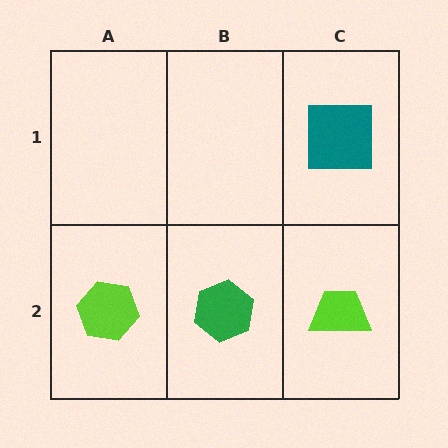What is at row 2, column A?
A lime hexagon.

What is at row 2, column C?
A lime trapezoid.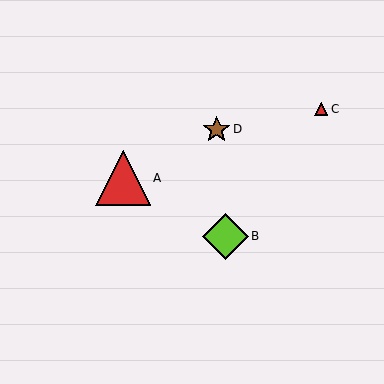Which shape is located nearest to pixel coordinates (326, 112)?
The red triangle (labeled C) at (321, 109) is nearest to that location.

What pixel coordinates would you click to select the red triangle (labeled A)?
Click at (123, 178) to select the red triangle A.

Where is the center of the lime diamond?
The center of the lime diamond is at (225, 236).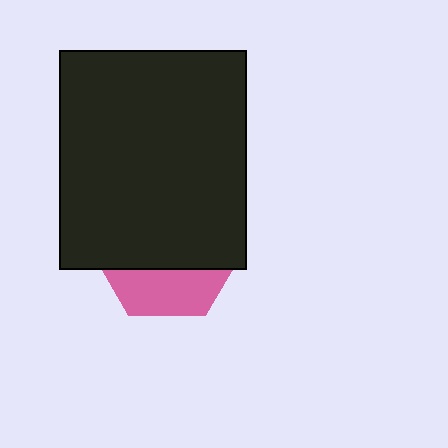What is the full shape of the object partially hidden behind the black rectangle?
The partially hidden object is a pink hexagon.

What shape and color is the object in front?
The object in front is a black rectangle.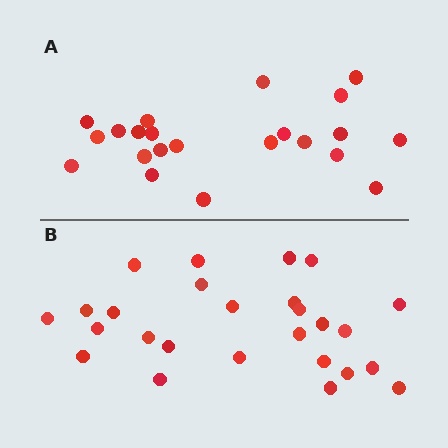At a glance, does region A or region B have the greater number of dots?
Region B (the bottom region) has more dots.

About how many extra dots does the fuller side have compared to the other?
Region B has about 4 more dots than region A.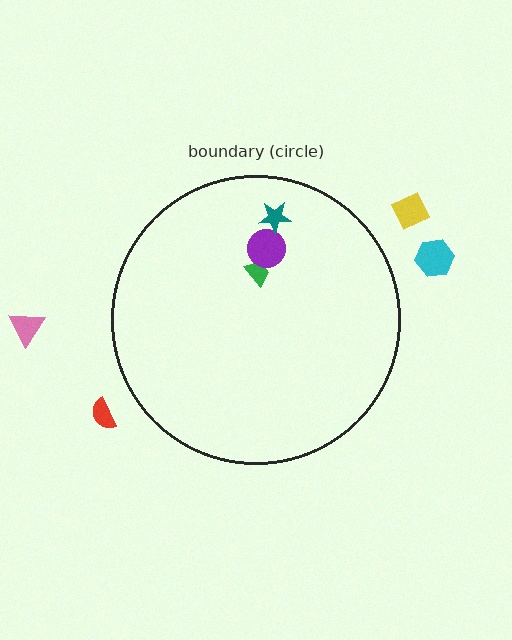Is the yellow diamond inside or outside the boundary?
Outside.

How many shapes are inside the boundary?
3 inside, 4 outside.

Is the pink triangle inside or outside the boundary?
Outside.